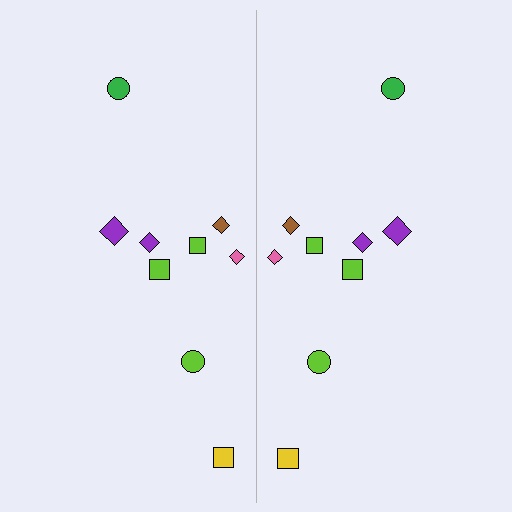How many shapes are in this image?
There are 18 shapes in this image.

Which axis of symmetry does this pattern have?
The pattern has a vertical axis of symmetry running through the center of the image.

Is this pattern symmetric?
Yes, this pattern has bilateral (reflection) symmetry.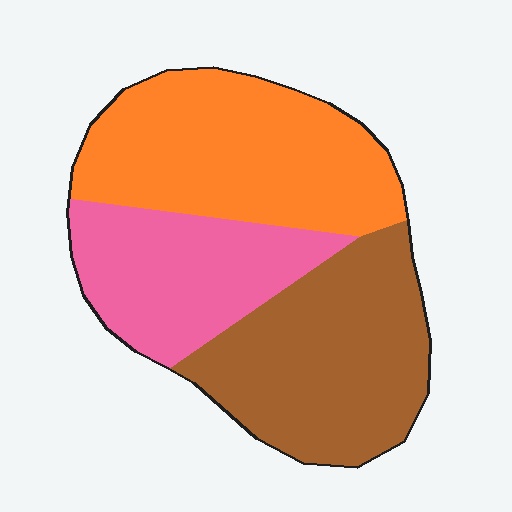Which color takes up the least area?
Pink, at roughly 25%.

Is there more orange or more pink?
Orange.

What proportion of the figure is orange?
Orange takes up about three eighths (3/8) of the figure.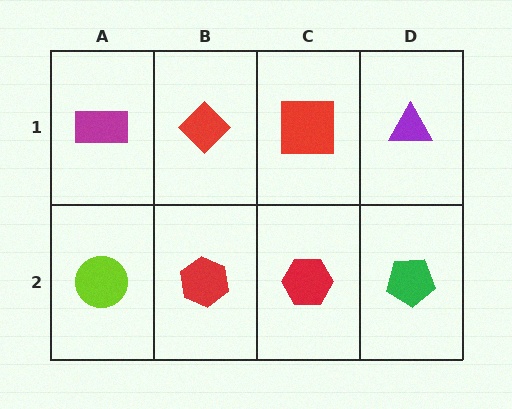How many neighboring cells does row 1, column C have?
3.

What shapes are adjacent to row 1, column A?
A lime circle (row 2, column A), a red diamond (row 1, column B).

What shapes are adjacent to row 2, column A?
A magenta rectangle (row 1, column A), a red hexagon (row 2, column B).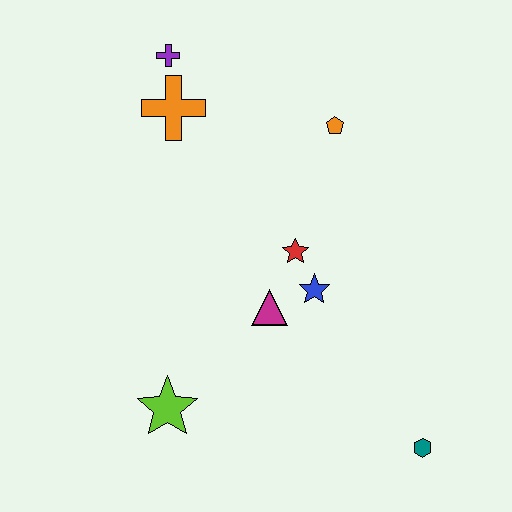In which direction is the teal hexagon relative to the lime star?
The teal hexagon is to the right of the lime star.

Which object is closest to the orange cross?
The purple cross is closest to the orange cross.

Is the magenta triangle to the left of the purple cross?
No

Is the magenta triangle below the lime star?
No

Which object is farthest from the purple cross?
The teal hexagon is farthest from the purple cross.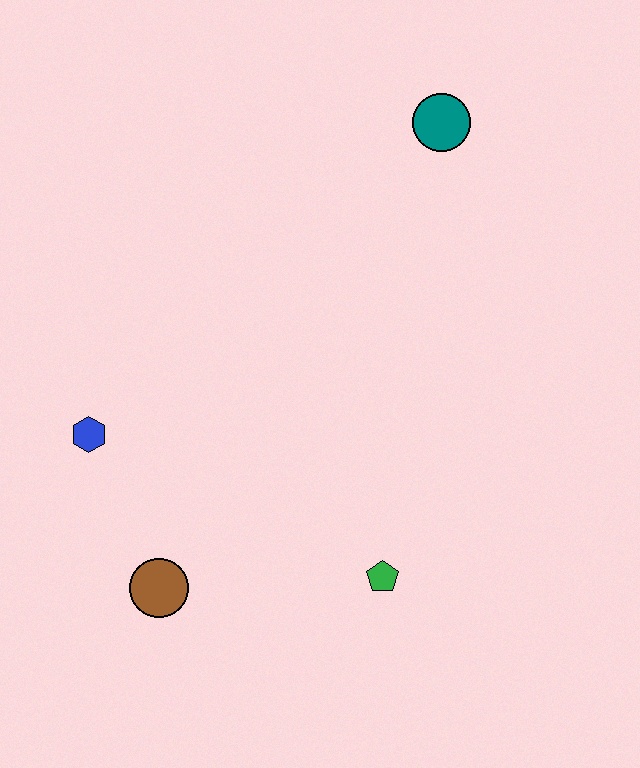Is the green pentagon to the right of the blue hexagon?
Yes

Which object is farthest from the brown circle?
The teal circle is farthest from the brown circle.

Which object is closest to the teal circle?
The green pentagon is closest to the teal circle.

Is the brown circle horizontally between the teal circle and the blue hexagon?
Yes